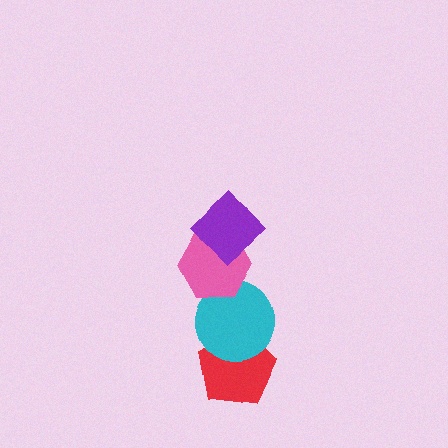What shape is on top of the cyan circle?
The pink hexagon is on top of the cyan circle.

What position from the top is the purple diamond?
The purple diamond is 1st from the top.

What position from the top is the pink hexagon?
The pink hexagon is 2nd from the top.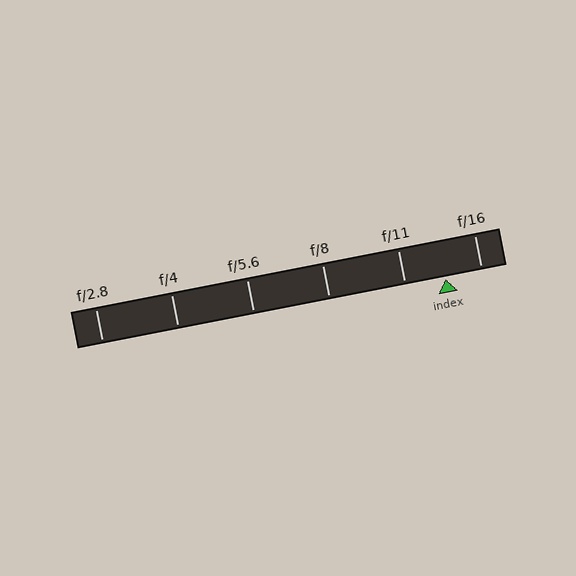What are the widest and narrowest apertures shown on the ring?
The widest aperture shown is f/2.8 and the narrowest is f/16.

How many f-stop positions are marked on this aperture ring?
There are 6 f-stop positions marked.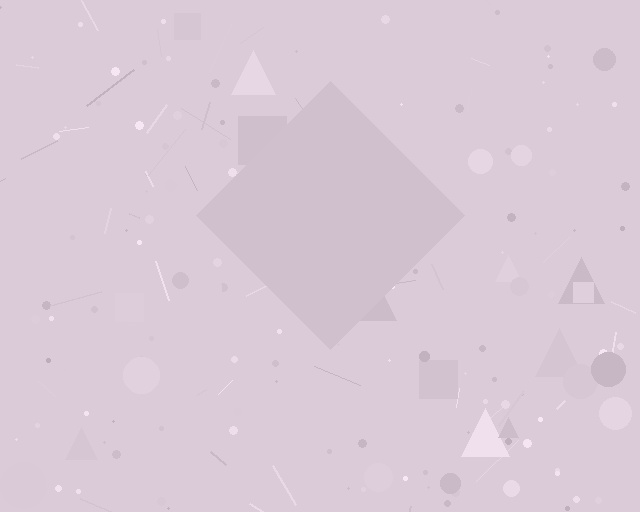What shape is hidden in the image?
A diamond is hidden in the image.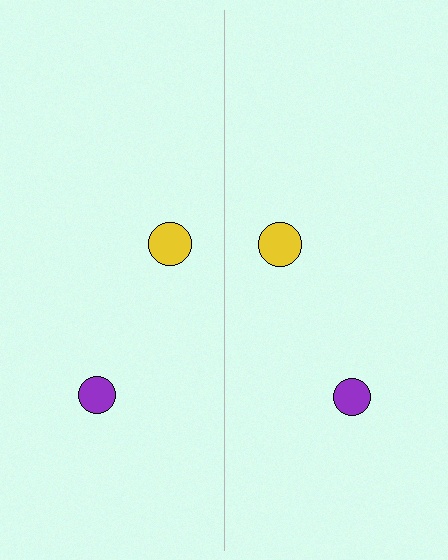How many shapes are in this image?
There are 4 shapes in this image.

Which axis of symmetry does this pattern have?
The pattern has a vertical axis of symmetry running through the center of the image.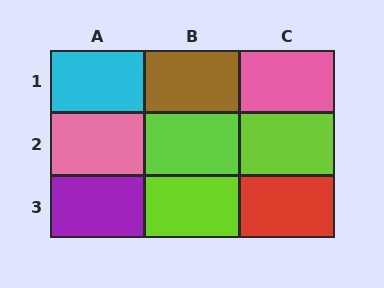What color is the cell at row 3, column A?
Purple.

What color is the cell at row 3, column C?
Red.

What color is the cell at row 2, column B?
Lime.